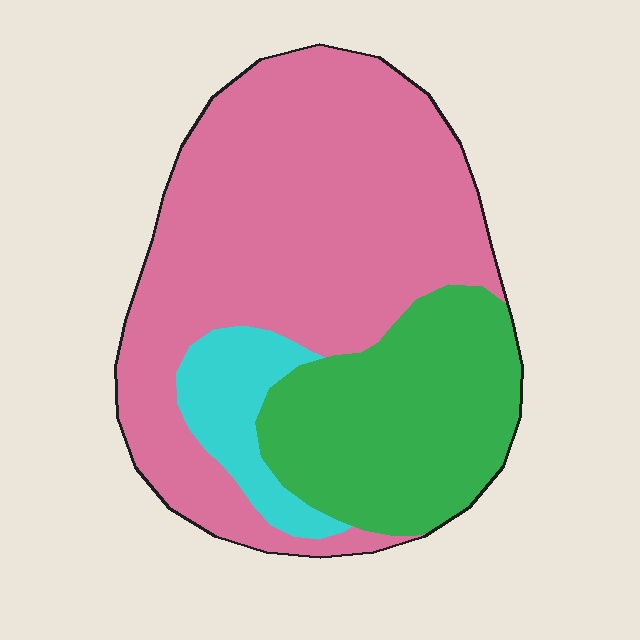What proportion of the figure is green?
Green takes up about one quarter (1/4) of the figure.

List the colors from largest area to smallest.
From largest to smallest: pink, green, cyan.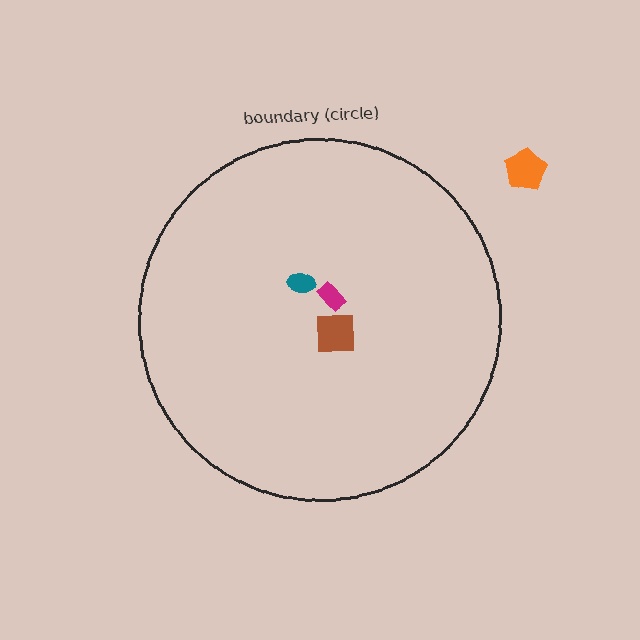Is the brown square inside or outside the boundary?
Inside.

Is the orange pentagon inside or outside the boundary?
Outside.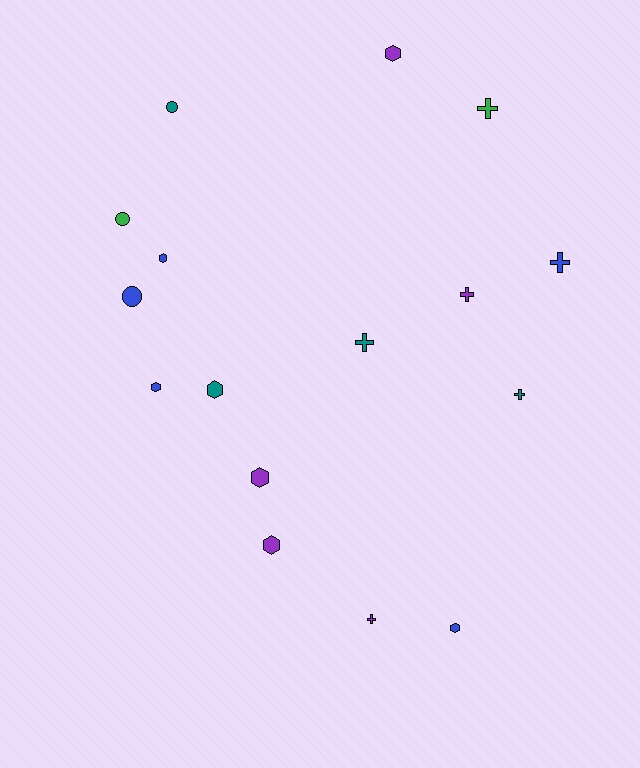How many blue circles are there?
There is 1 blue circle.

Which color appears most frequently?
Purple, with 5 objects.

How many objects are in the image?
There are 16 objects.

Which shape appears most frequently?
Hexagon, with 7 objects.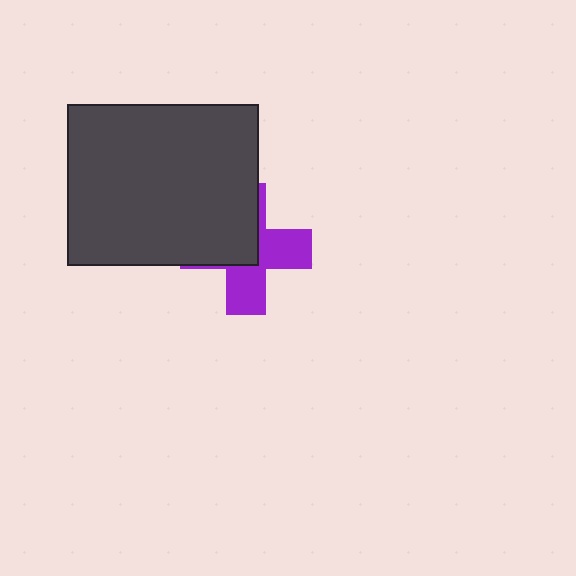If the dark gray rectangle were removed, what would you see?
You would see the complete purple cross.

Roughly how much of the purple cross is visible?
About half of it is visible (roughly 50%).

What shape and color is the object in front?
The object in front is a dark gray rectangle.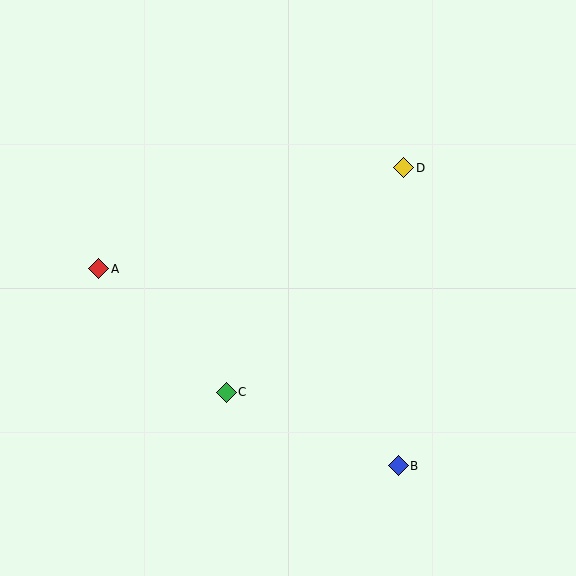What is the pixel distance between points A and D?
The distance between A and D is 321 pixels.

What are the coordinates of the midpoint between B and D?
The midpoint between B and D is at (401, 317).